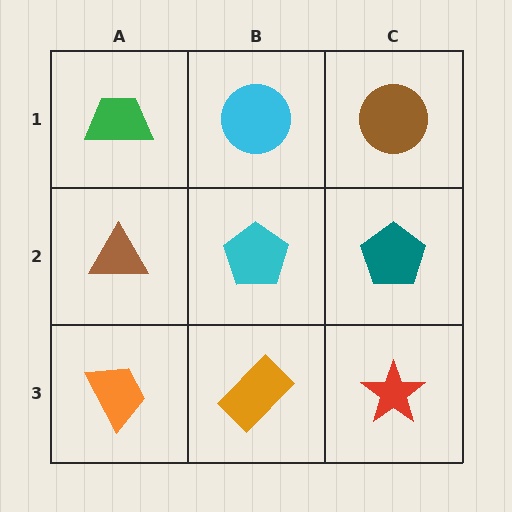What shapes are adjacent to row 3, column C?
A teal pentagon (row 2, column C), an orange rectangle (row 3, column B).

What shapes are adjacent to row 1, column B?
A cyan pentagon (row 2, column B), a green trapezoid (row 1, column A), a brown circle (row 1, column C).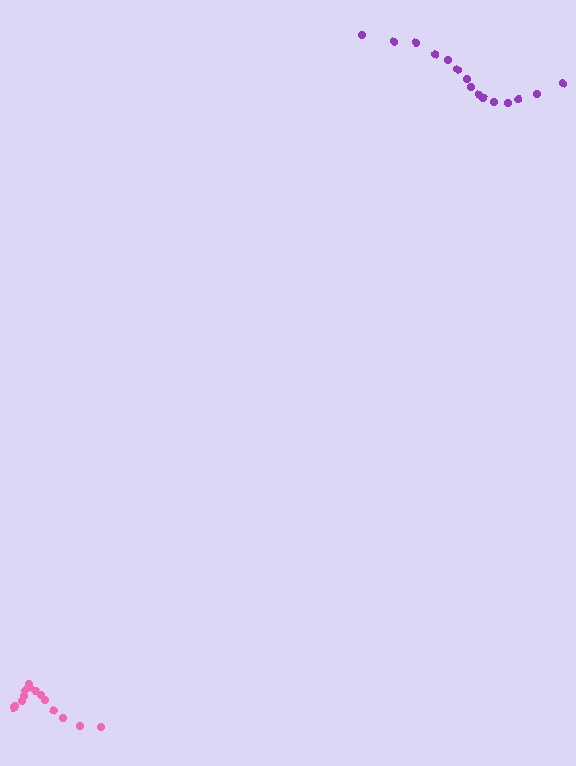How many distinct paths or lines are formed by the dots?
There are 2 distinct paths.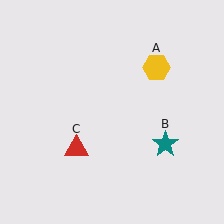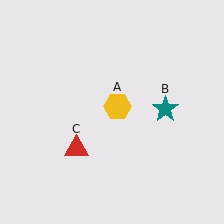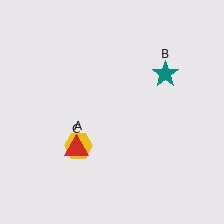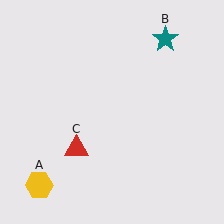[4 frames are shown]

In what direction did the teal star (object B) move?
The teal star (object B) moved up.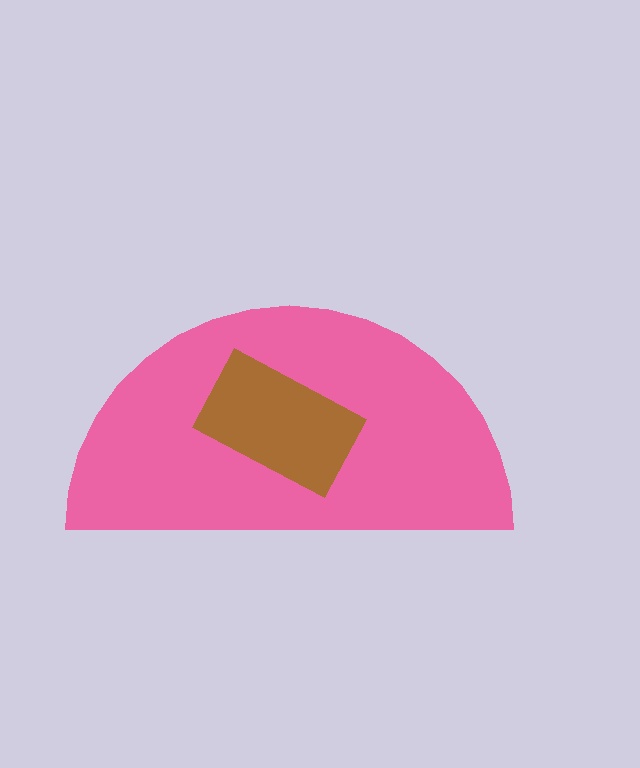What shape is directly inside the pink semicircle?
The brown rectangle.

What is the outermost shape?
The pink semicircle.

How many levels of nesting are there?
2.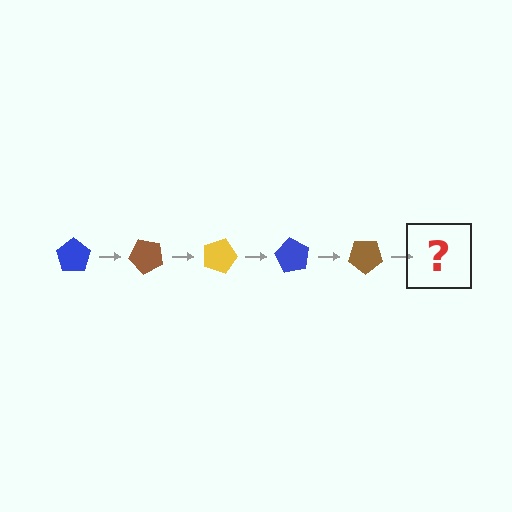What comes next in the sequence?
The next element should be a yellow pentagon, rotated 225 degrees from the start.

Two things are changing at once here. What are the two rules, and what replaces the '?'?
The two rules are that it rotates 45 degrees each step and the color cycles through blue, brown, and yellow. The '?' should be a yellow pentagon, rotated 225 degrees from the start.